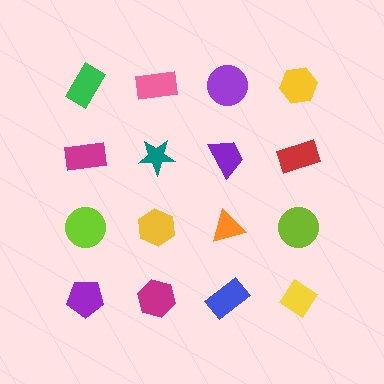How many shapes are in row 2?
4 shapes.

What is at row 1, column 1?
A green rectangle.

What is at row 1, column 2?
A pink rectangle.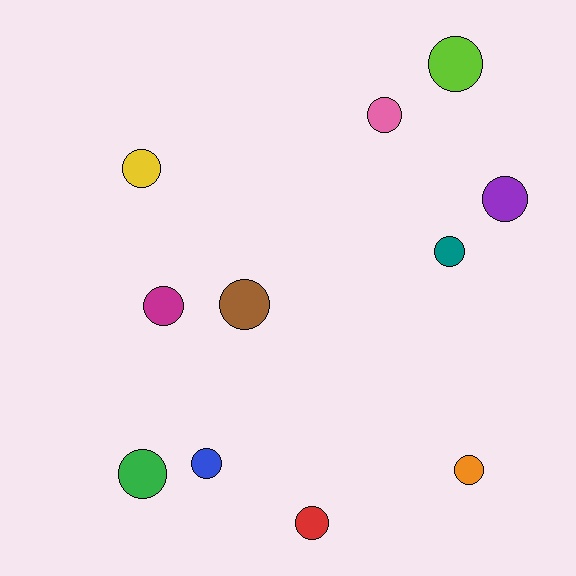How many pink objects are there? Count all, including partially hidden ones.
There is 1 pink object.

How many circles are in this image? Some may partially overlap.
There are 11 circles.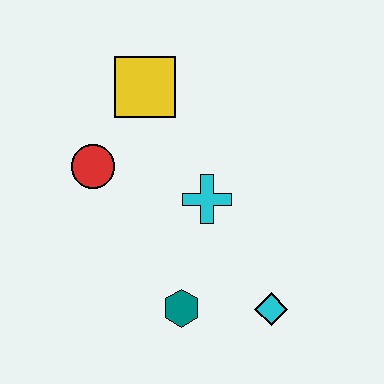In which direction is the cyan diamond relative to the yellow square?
The cyan diamond is below the yellow square.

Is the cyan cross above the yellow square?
No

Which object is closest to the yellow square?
The red circle is closest to the yellow square.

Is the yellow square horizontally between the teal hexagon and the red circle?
Yes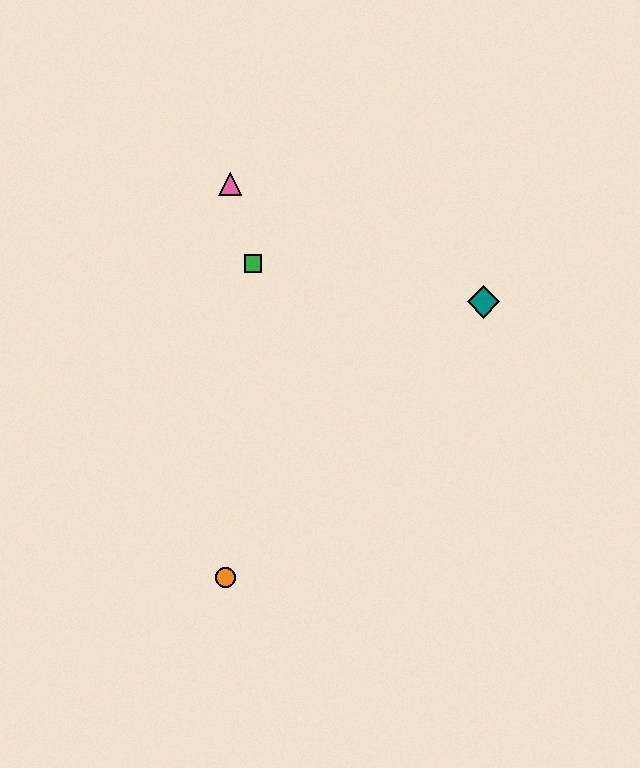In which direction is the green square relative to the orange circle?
The green square is above the orange circle.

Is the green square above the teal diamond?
Yes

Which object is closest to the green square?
The pink triangle is closest to the green square.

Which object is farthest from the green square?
The orange circle is farthest from the green square.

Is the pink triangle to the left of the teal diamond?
Yes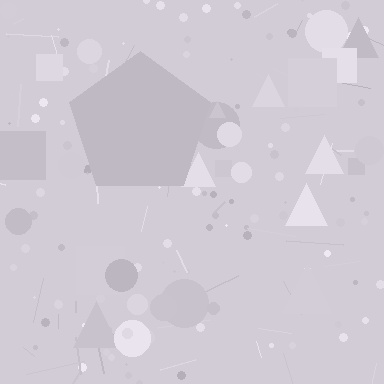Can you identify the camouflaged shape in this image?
The camouflaged shape is a pentagon.